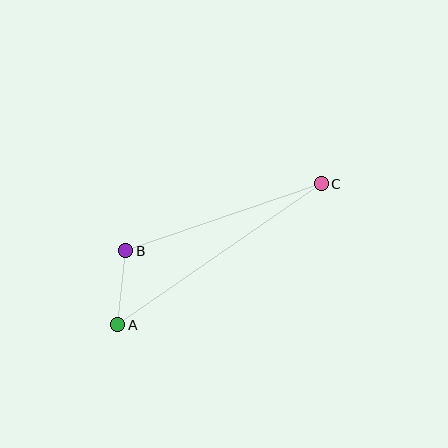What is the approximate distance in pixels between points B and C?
The distance between B and C is approximately 206 pixels.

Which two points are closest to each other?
Points A and B are closest to each other.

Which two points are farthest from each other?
Points A and C are farthest from each other.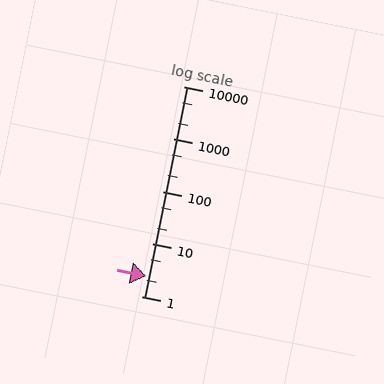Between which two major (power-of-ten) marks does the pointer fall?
The pointer is between 1 and 10.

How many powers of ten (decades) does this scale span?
The scale spans 4 decades, from 1 to 10000.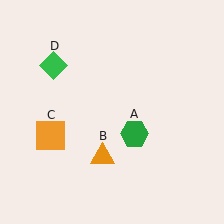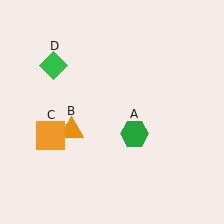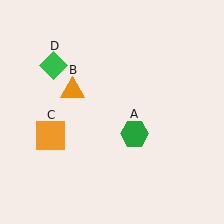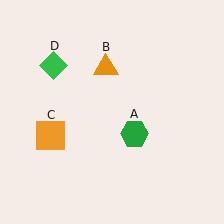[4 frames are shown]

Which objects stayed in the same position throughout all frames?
Green hexagon (object A) and orange square (object C) and green diamond (object D) remained stationary.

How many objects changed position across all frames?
1 object changed position: orange triangle (object B).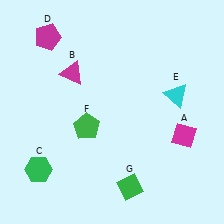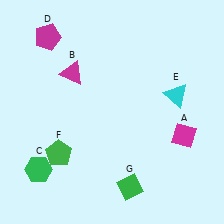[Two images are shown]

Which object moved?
The green pentagon (F) moved left.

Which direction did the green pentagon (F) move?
The green pentagon (F) moved left.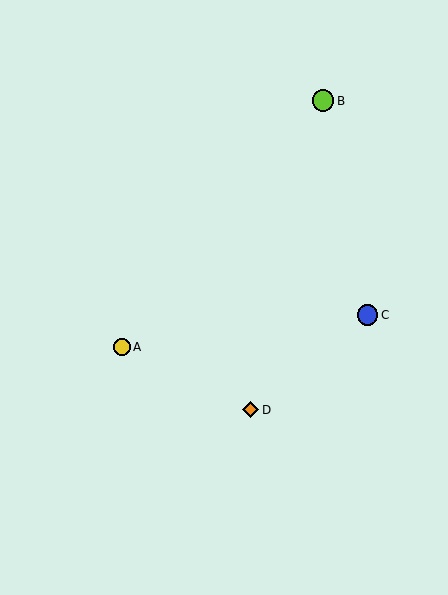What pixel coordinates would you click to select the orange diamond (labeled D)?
Click at (251, 410) to select the orange diamond D.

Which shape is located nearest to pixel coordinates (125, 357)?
The yellow circle (labeled A) at (122, 347) is nearest to that location.